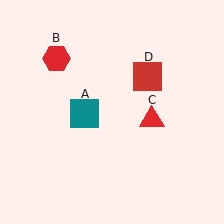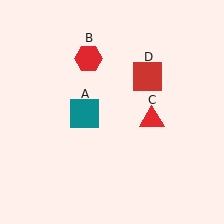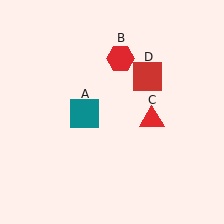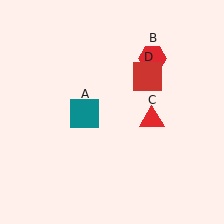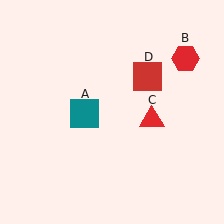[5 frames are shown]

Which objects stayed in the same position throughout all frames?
Teal square (object A) and red triangle (object C) and red square (object D) remained stationary.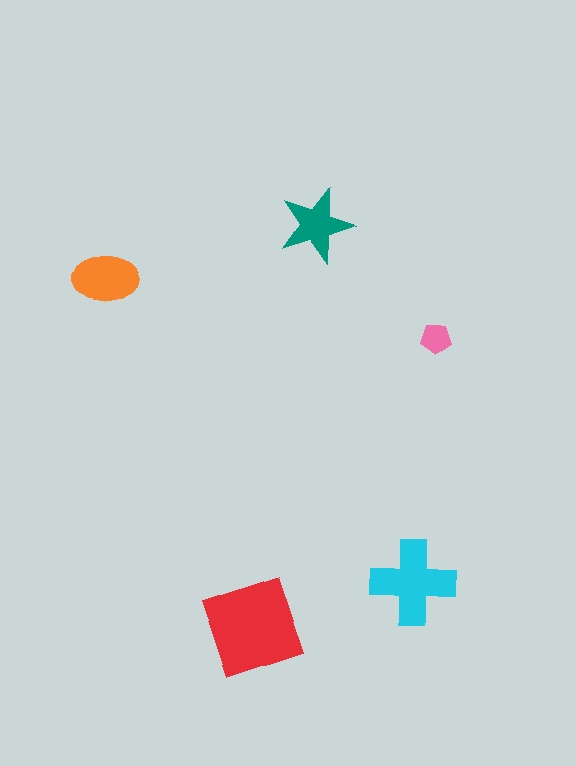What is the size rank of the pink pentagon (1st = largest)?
5th.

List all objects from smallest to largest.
The pink pentagon, the teal star, the orange ellipse, the cyan cross, the red square.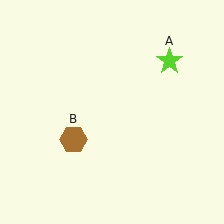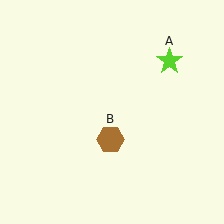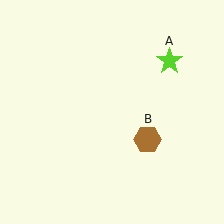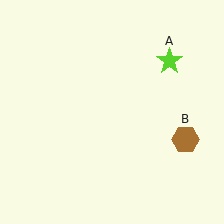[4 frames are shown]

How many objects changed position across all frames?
1 object changed position: brown hexagon (object B).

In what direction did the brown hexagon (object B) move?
The brown hexagon (object B) moved right.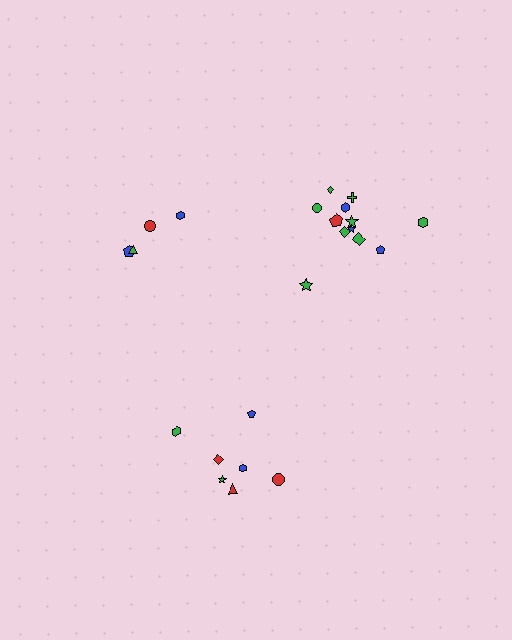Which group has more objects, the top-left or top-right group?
The top-right group.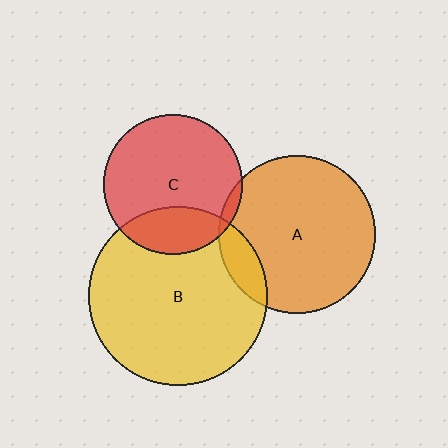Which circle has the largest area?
Circle B (yellow).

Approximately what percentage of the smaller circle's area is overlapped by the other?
Approximately 10%.